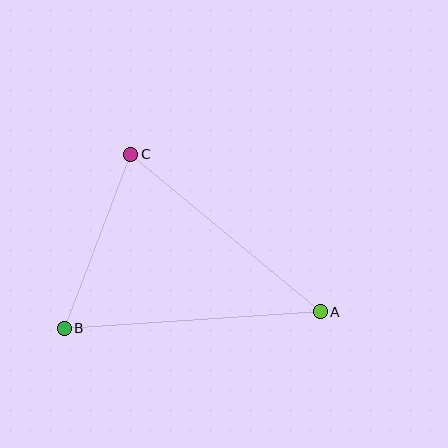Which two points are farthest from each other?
Points A and B are farthest from each other.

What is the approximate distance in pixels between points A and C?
The distance between A and C is approximately 246 pixels.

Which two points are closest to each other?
Points B and C are closest to each other.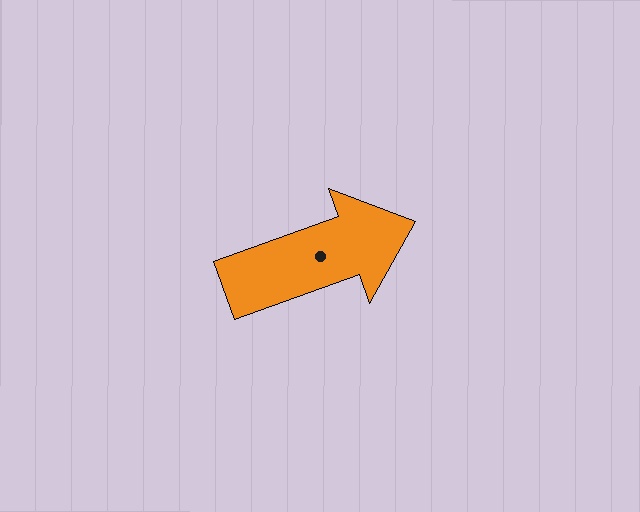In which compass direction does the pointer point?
East.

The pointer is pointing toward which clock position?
Roughly 2 o'clock.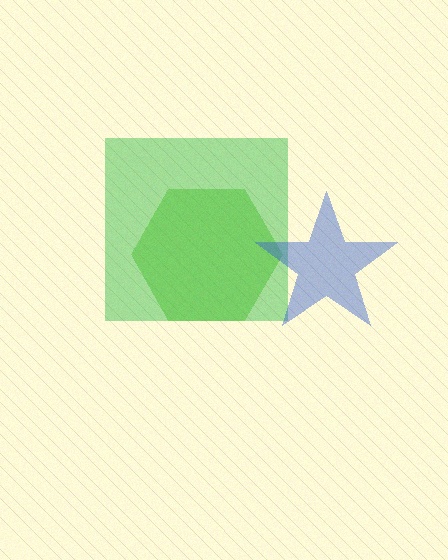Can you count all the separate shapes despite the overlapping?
Yes, there are 3 separate shapes.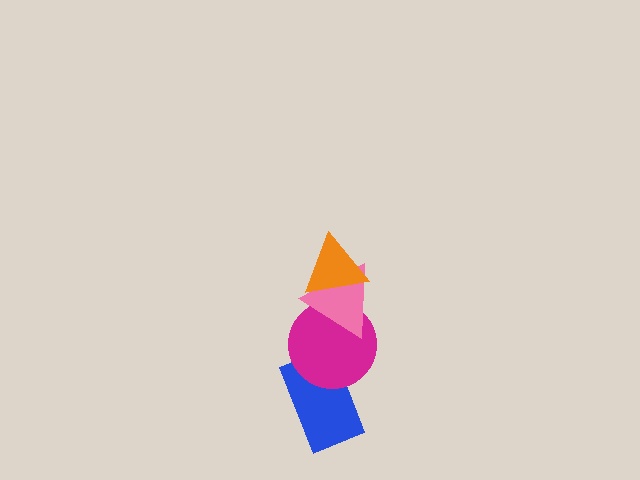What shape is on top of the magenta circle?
The pink triangle is on top of the magenta circle.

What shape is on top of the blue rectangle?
The magenta circle is on top of the blue rectangle.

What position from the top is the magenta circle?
The magenta circle is 3rd from the top.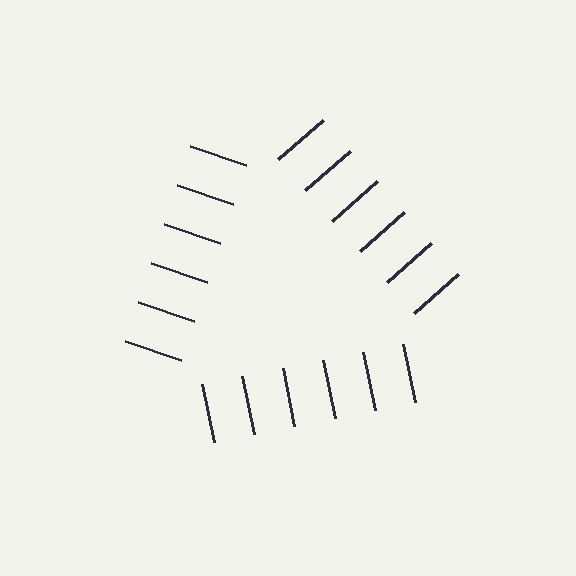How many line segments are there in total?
18 — 6 along each of the 3 edges.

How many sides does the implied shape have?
3 sides — the line-ends trace a triangle.